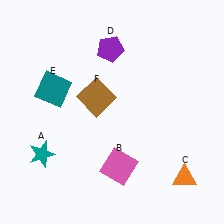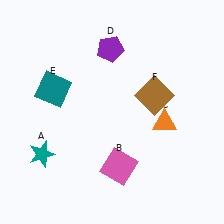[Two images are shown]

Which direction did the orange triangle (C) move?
The orange triangle (C) moved up.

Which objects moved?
The objects that moved are: the orange triangle (C), the brown square (F).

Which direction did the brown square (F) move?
The brown square (F) moved right.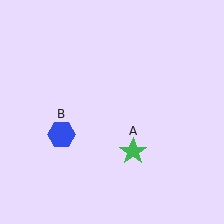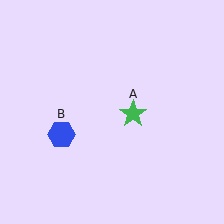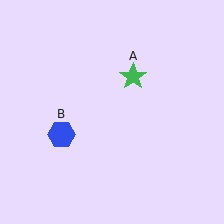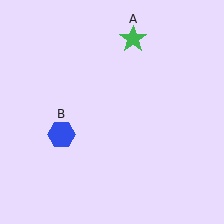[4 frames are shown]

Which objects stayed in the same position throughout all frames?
Blue hexagon (object B) remained stationary.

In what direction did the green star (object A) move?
The green star (object A) moved up.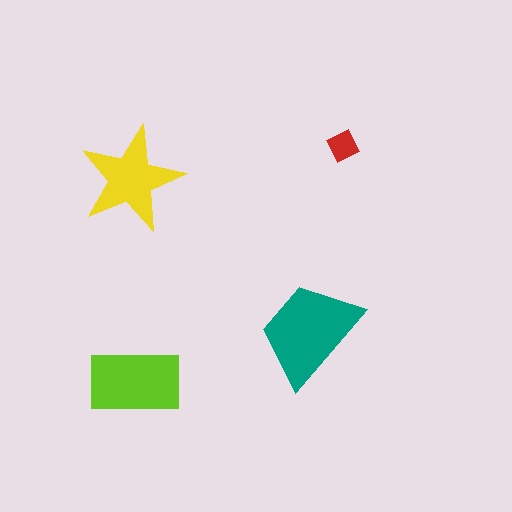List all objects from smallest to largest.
The red diamond, the yellow star, the lime rectangle, the teal trapezoid.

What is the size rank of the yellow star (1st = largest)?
3rd.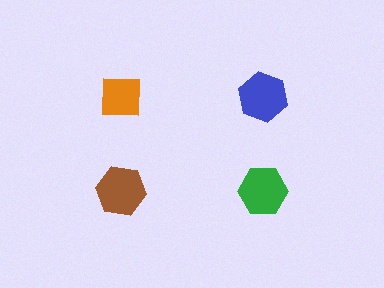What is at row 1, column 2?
A blue hexagon.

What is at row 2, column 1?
A brown hexagon.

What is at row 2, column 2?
A green hexagon.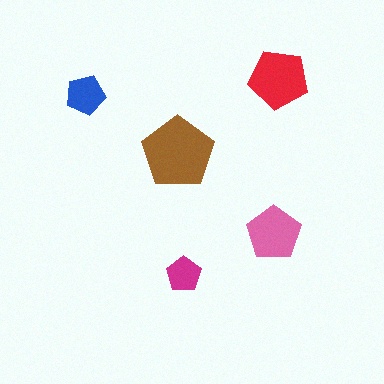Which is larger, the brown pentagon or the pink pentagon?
The brown one.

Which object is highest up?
The red pentagon is topmost.